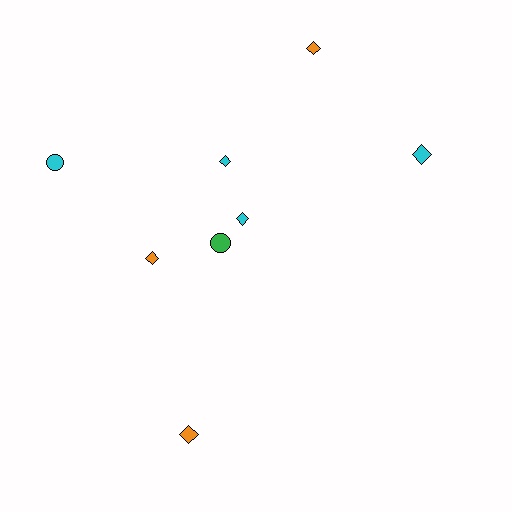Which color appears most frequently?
Cyan, with 4 objects.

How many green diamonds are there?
There are no green diamonds.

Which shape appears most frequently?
Diamond, with 6 objects.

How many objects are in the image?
There are 8 objects.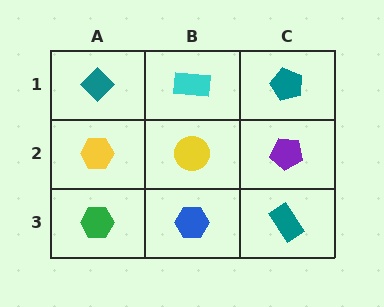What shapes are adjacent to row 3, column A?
A yellow hexagon (row 2, column A), a blue hexagon (row 3, column B).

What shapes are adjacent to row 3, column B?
A yellow circle (row 2, column B), a green hexagon (row 3, column A), a teal rectangle (row 3, column C).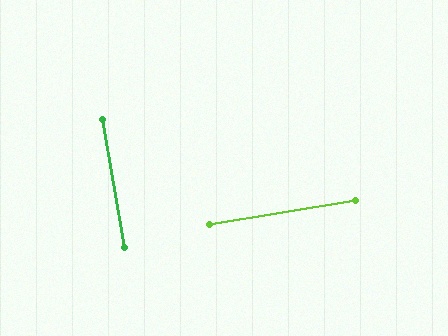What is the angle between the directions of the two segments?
Approximately 90 degrees.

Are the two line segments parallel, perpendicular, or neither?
Perpendicular — they meet at approximately 90°.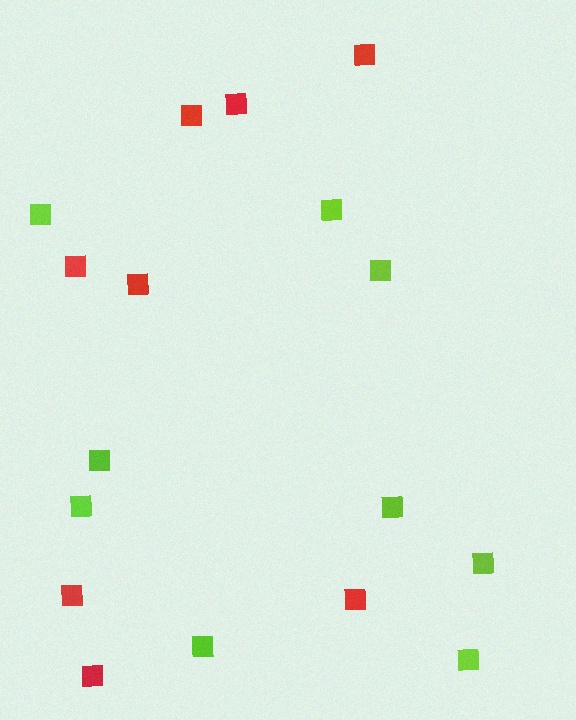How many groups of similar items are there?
There are 2 groups: one group of red squares (8) and one group of lime squares (9).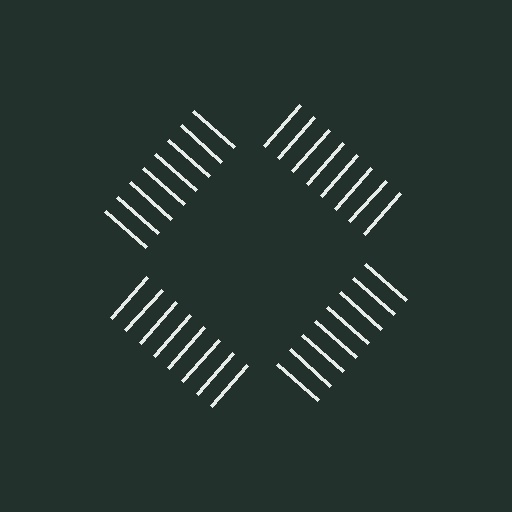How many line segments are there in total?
32 — 8 along each of the 4 edges.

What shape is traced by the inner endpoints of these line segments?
An illusory square — the line segments terminate on its edges but no continuous stroke is drawn.